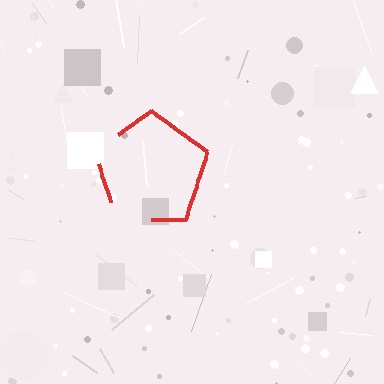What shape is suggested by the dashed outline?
The dashed outline suggests a pentagon.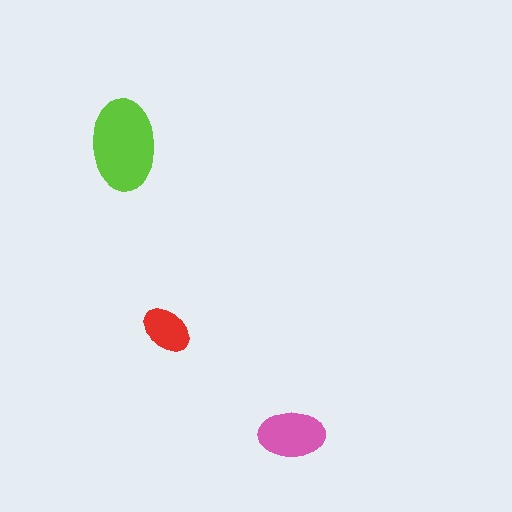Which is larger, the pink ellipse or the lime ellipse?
The lime one.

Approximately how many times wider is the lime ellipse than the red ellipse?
About 2 times wider.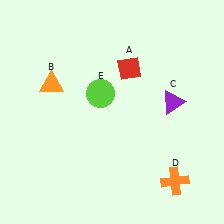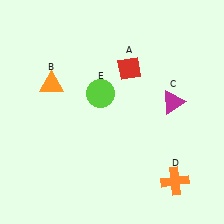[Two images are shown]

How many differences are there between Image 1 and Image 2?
There is 1 difference between the two images.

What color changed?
The triangle (C) changed from purple in Image 1 to magenta in Image 2.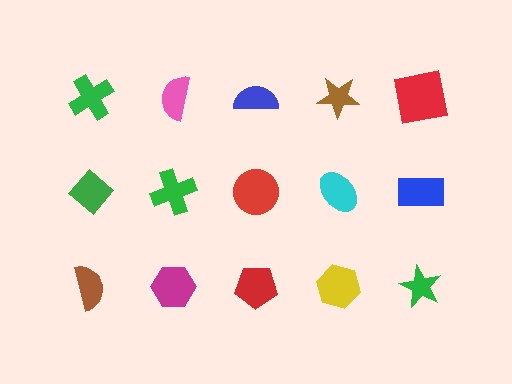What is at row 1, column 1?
A green cross.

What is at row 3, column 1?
A brown semicircle.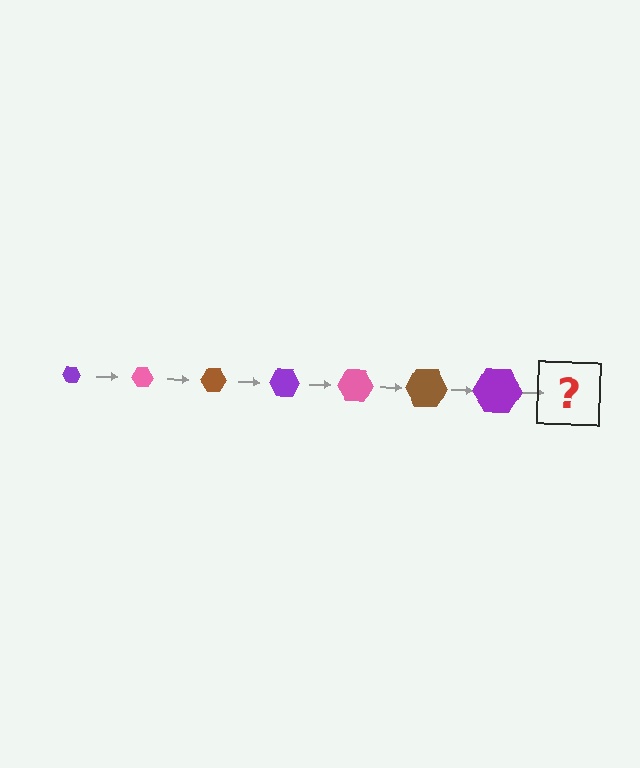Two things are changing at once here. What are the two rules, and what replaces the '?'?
The two rules are that the hexagon grows larger each step and the color cycles through purple, pink, and brown. The '?' should be a pink hexagon, larger than the previous one.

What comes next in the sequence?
The next element should be a pink hexagon, larger than the previous one.